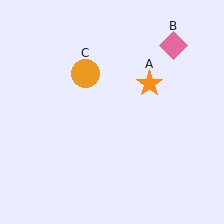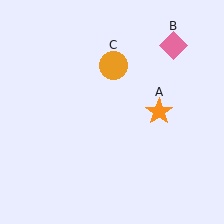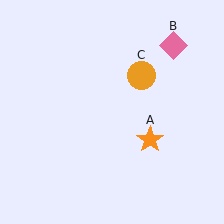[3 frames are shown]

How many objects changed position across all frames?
2 objects changed position: orange star (object A), orange circle (object C).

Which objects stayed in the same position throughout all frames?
Pink diamond (object B) remained stationary.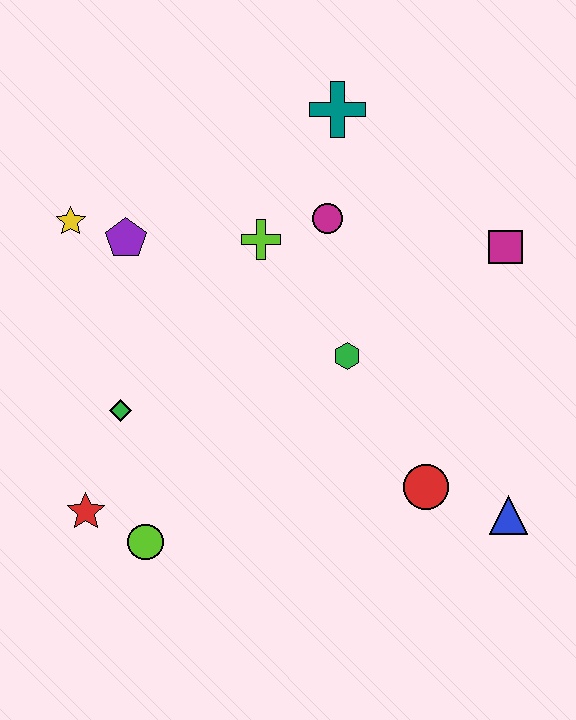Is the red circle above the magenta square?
No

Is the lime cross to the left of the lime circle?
No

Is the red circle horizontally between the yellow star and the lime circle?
No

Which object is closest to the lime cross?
The magenta circle is closest to the lime cross.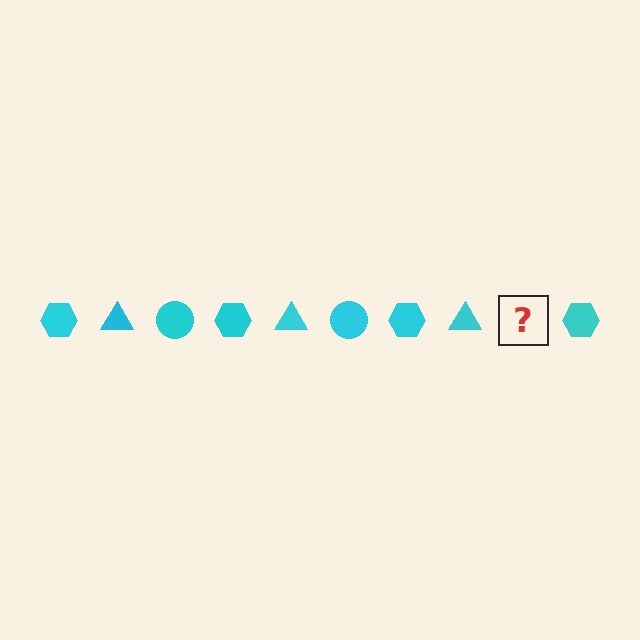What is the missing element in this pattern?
The missing element is a cyan circle.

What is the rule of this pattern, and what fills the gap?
The rule is that the pattern cycles through hexagon, triangle, circle shapes in cyan. The gap should be filled with a cyan circle.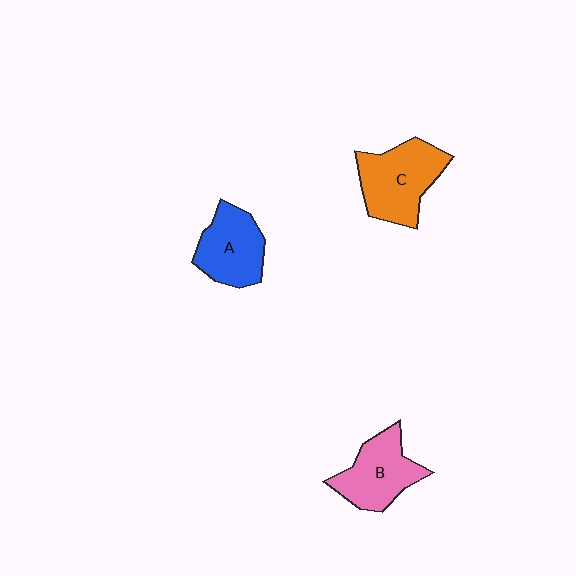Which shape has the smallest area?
Shape A (blue).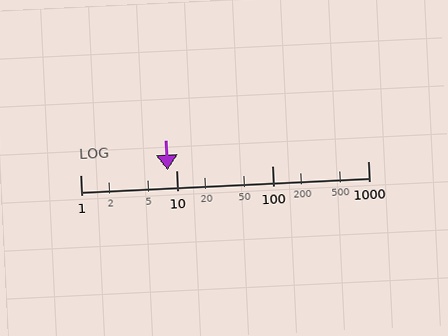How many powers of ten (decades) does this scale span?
The scale spans 3 decades, from 1 to 1000.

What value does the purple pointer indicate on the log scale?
The pointer indicates approximately 8.2.